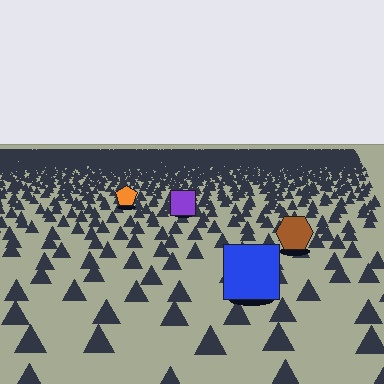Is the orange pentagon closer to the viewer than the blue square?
No. The blue square is closer — you can tell from the texture gradient: the ground texture is coarser near it.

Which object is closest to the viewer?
The blue square is closest. The texture marks near it are larger and more spread out.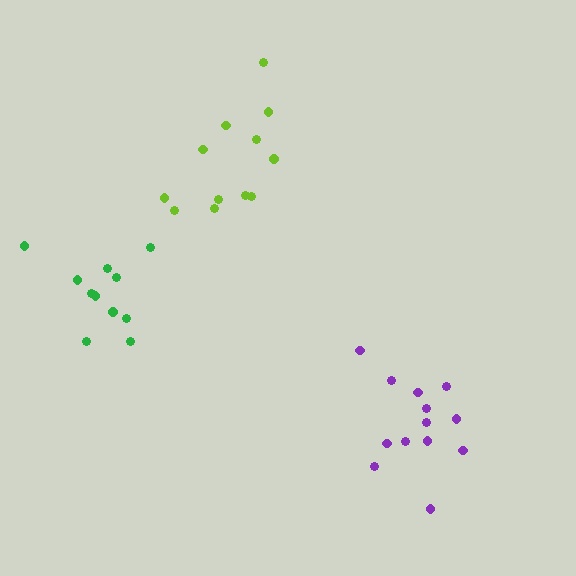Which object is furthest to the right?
The purple cluster is rightmost.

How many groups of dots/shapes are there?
There are 3 groups.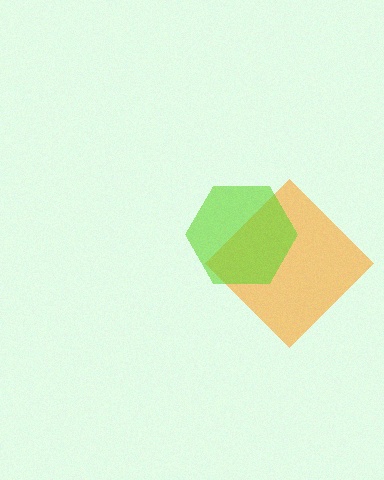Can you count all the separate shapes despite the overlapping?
Yes, there are 2 separate shapes.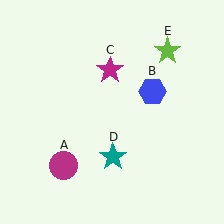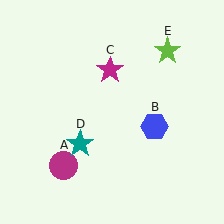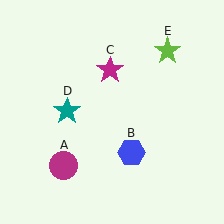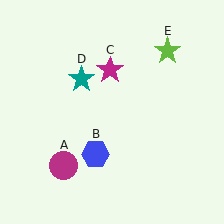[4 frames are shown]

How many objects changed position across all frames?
2 objects changed position: blue hexagon (object B), teal star (object D).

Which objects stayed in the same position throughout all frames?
Magenta circle (object A) and magenta star (object C) and lime star (object E) remained stationary.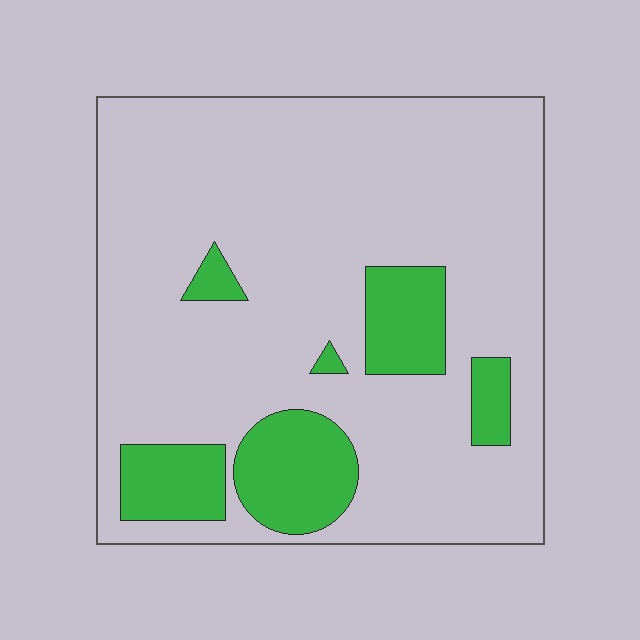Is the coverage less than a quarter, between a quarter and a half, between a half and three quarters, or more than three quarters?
Less than a quarter.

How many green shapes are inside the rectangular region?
6.